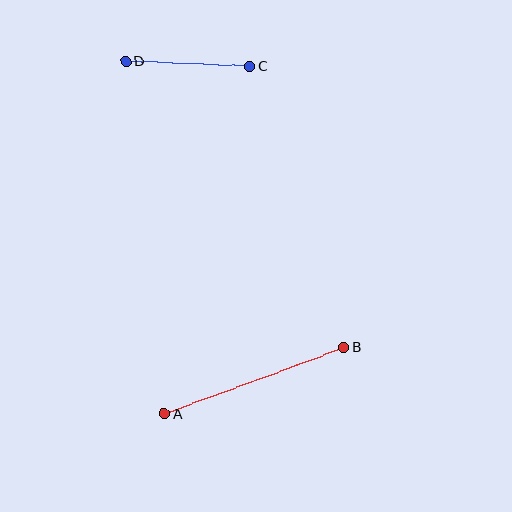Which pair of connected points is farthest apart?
Points A and B are farthest apart.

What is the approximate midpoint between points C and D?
The midpoint is at approximately (187, 64) pixels.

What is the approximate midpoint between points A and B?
The midpoint is at approximately (254, 381) pixels.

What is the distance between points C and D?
The distance is approximately 124 pixels.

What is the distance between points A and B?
The distance is approximately 191 pixels.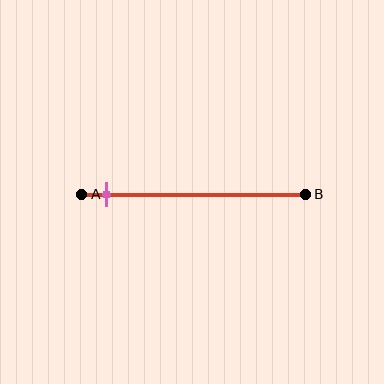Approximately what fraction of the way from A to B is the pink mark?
The pink mark is approximately 10% of the way from A to B.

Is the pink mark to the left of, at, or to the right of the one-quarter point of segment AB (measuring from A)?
The pink mark is to the left of the one-quarter point of segment AB.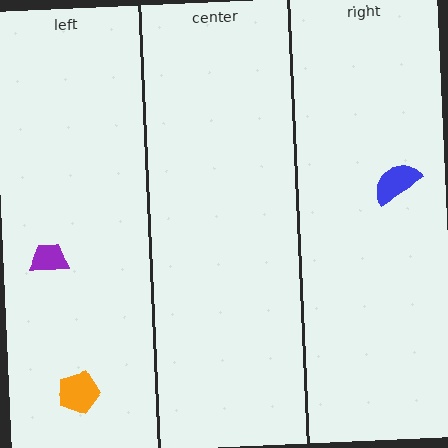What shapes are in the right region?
The blue semicircle.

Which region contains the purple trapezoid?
The left region.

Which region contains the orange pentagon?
The left region.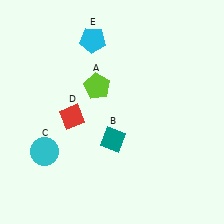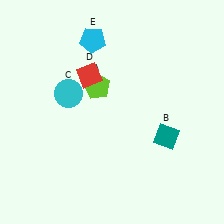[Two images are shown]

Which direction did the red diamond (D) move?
The red diamond (D) moved up.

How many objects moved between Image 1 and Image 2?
3 objects moved between the two images.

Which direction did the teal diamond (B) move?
The teal diamond (B) moved right.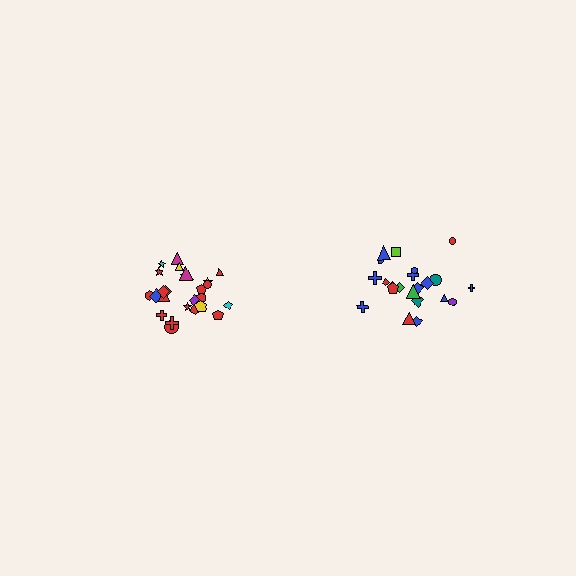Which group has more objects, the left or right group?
The left group.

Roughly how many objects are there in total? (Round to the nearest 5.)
Roughly 45 objects in total.